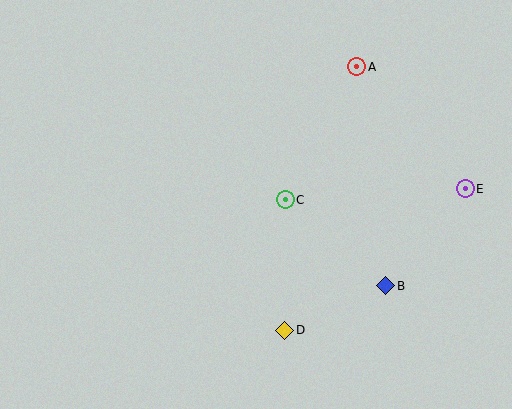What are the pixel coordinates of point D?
Point D is at (285, 330).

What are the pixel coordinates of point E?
Point E is at (465, 189).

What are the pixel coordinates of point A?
Point A is at (357, 67).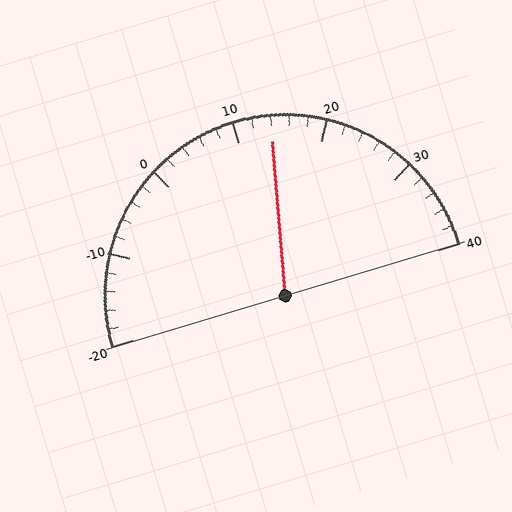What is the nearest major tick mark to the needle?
The nearest major tick mark is 10.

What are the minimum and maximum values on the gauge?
The gauge ranges from -20 to 40.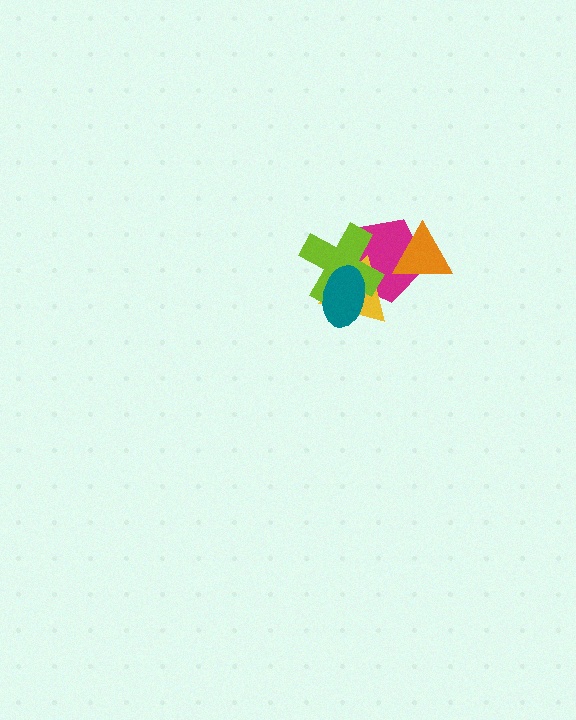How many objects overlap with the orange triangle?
1 object overlaps with the orange triangle.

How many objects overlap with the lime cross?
3 objects overlap with the lime cross.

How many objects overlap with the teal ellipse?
3 objects overlap with the teal ellipse.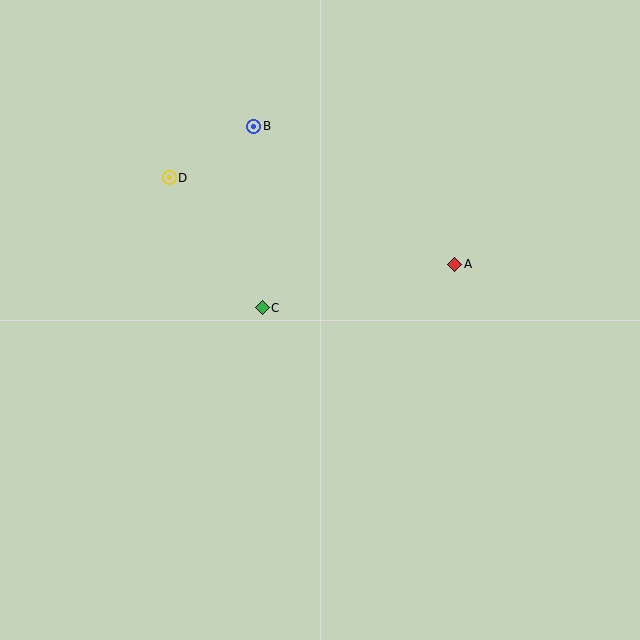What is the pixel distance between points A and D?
The distance between A and D is 299 pixels.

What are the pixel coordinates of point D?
Point D is at (169, 178).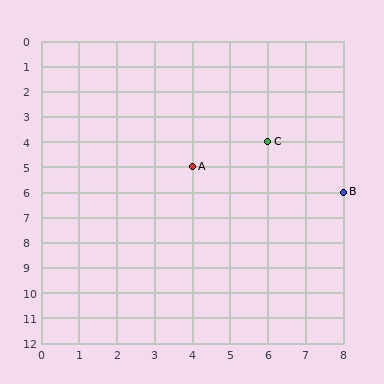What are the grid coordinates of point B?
Point B is at grid coordinates (8, 6).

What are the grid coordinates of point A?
Point A is at grid coordinates (4, 5).